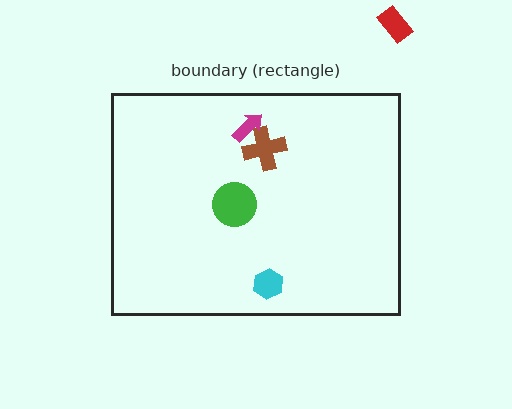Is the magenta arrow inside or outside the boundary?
Inside.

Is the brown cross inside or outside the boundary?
Inside.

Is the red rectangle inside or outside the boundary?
Outside.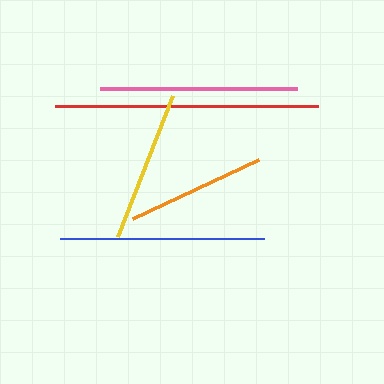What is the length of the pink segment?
The pink segment is approximately 197 pixels long.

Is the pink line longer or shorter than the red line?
The red line is longer than the pink line.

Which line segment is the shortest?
The orange line is the shortest at approximately 139 pixels.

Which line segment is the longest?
The red line is the longest at approximately 263 pixels.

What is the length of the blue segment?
The blue segment is approximately 204 pixels long.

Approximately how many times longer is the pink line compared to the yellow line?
The pink line is approximately 1.3 times the length of the yellow line.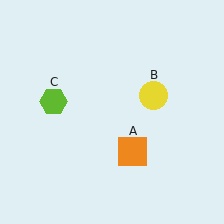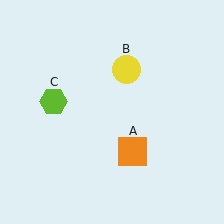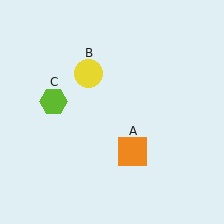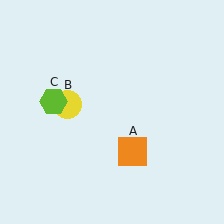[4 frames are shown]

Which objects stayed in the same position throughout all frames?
Orange square (object A) and lime hexagon (object C) remained stationary.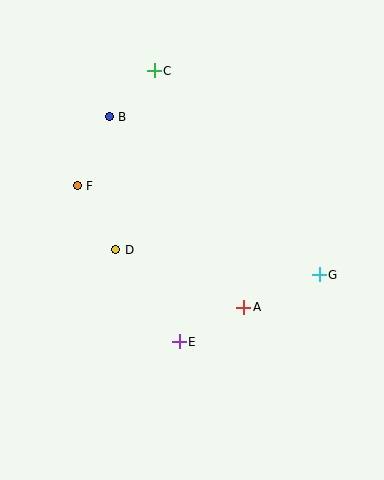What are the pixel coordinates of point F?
Point F is at (77, 186).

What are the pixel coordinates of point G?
Point G is at (319, 275).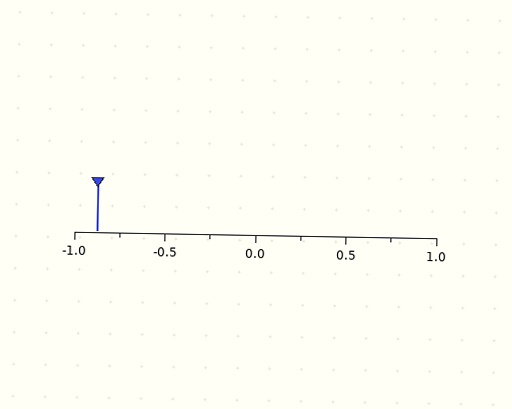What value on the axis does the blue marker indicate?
The marker indicates approximately -0.88.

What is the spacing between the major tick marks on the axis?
The major ticks are spaced 0.5 apart.